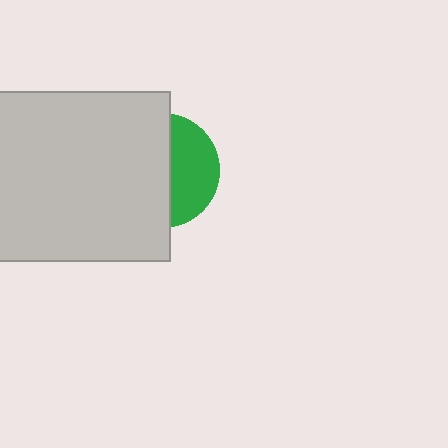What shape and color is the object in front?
The object in front is a light gray rectangle.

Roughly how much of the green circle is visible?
A small part of it is visible (roughly 40%).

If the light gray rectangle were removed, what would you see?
You would see the complete green circle.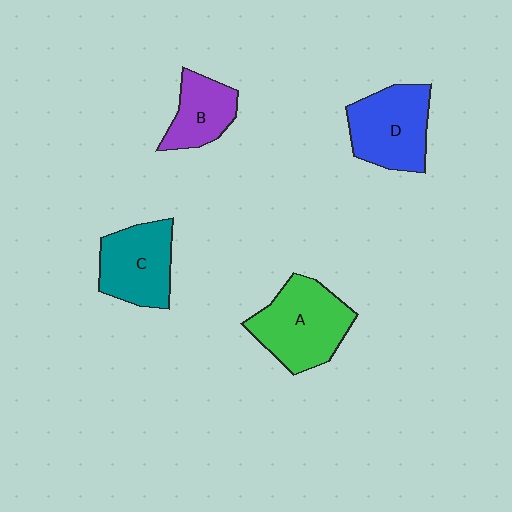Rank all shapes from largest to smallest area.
From largest to smallest: A (green), D (blue), C (teal), B (purple).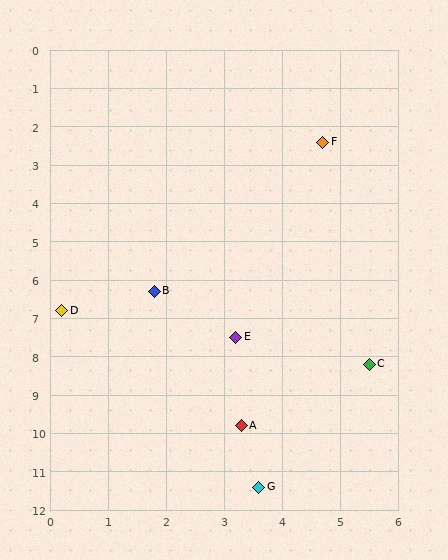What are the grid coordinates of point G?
Point G is at approximately (3.6, 11.4).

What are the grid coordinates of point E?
Point E is at approximately (3.2, 7.5).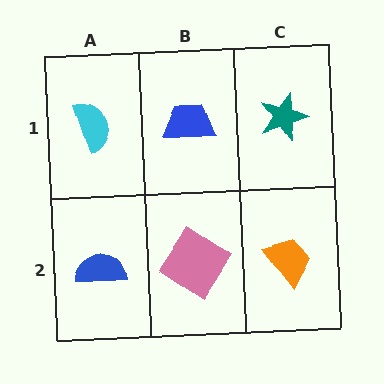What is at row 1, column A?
A cyan semicircle.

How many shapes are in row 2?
3 shapes.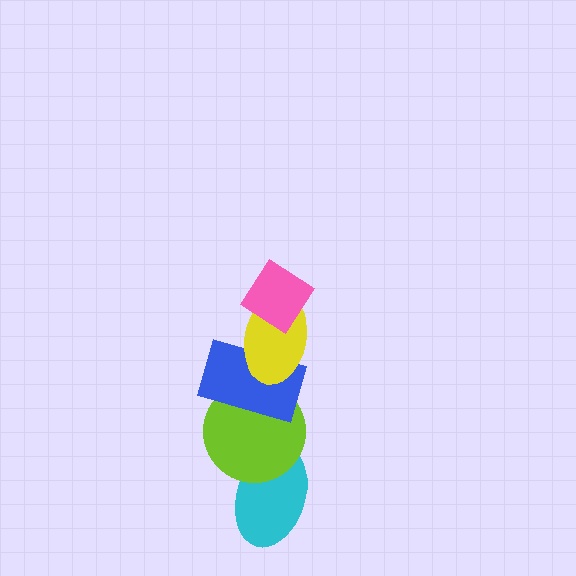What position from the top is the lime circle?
The lime circle is 4th from the top.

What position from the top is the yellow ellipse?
The yellow ellipse is 2nd from the top.